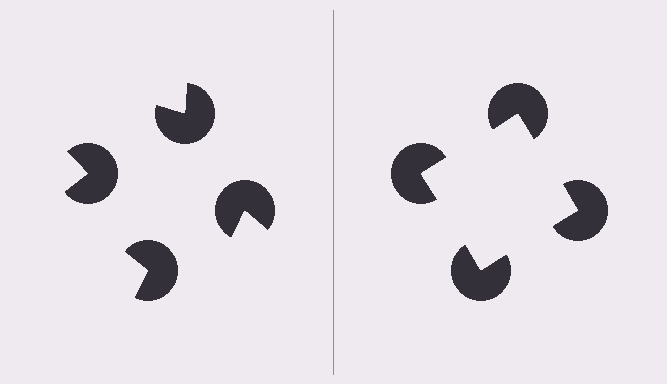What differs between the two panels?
The pac-man discs are positioned identically on both sides; only the wedge orientations differ. On the right they align to a square; on the left they are misaligned.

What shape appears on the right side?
An illusory square.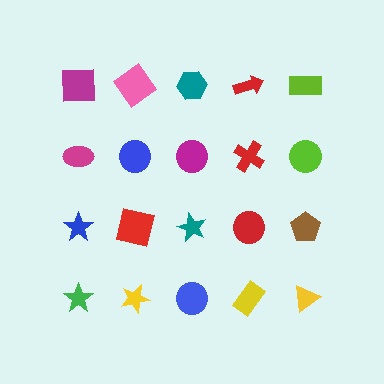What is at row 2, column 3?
A magenta circle.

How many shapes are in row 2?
5 shapes.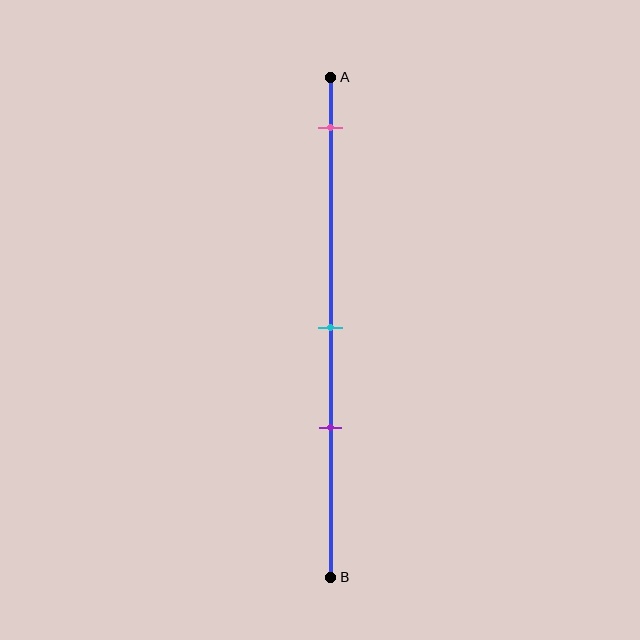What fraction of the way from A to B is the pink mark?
The pink mark is approximately 10% (0.1) of the way from A to B.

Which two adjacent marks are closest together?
The cyan and purple marks are the closest adjacent pair.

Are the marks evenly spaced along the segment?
No, the marks are not evenly spaced.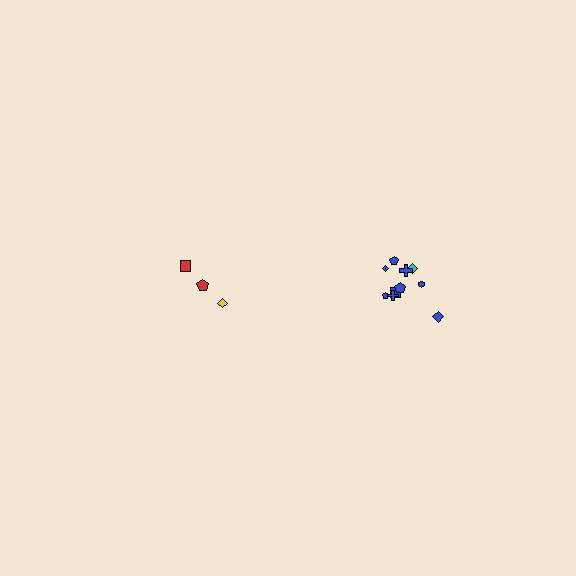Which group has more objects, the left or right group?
The right group.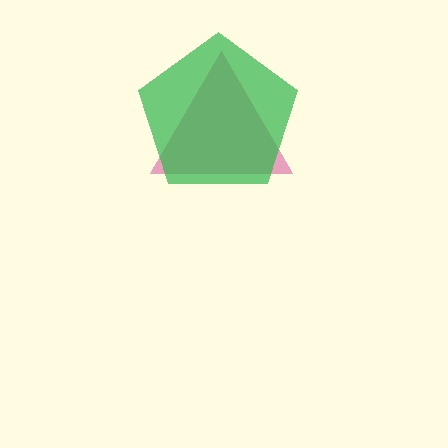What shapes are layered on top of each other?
The layered shapes are: a magenta triangle, a green pentagon.